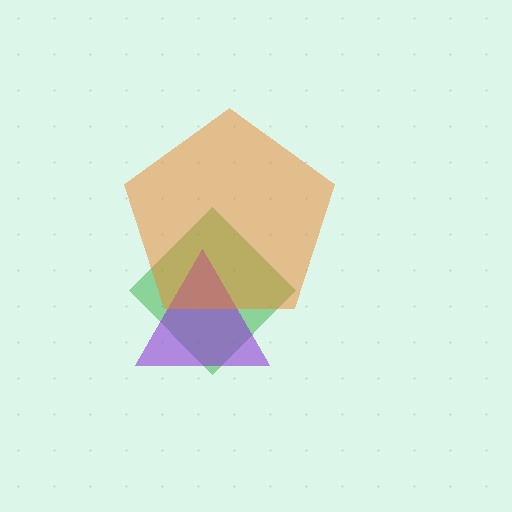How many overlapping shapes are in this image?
There are 3 overlapping shapes in the image.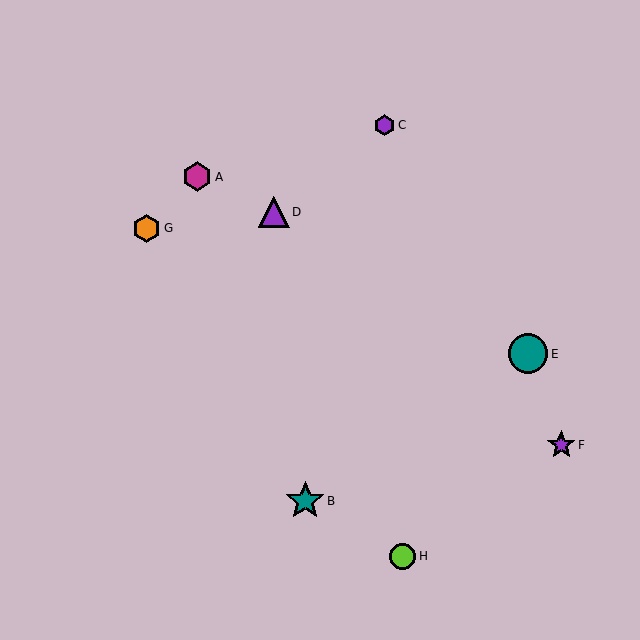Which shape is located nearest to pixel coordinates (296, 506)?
The teal star (labeled B) at (305, 501) is nearest to that location.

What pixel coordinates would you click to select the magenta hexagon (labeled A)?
Click at (197, 177) to select the magenta hexagon A.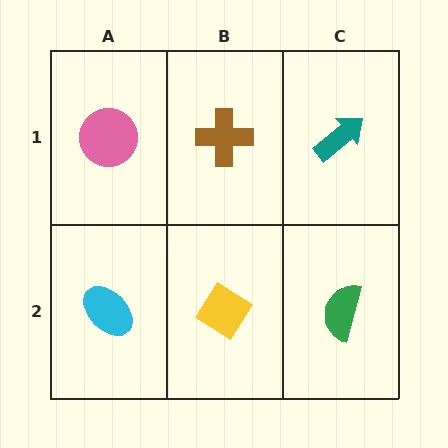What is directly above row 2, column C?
A teal arrow.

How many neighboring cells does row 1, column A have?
2.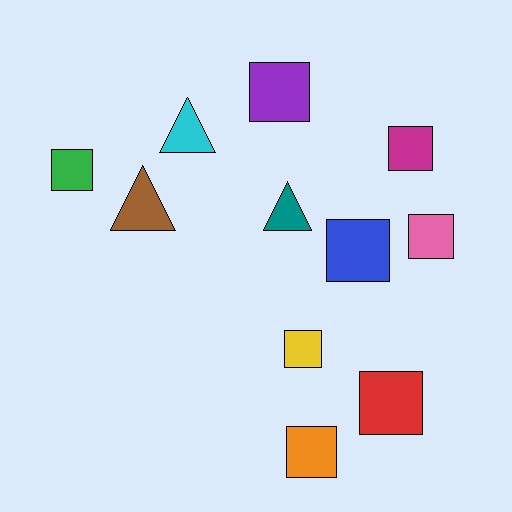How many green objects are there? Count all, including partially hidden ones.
There is 1 green object.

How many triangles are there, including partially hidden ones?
There are 3 triangles.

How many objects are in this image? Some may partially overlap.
There are 11 objects.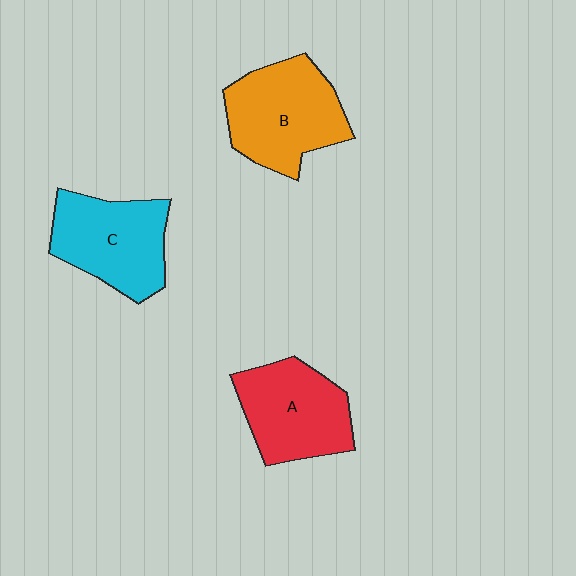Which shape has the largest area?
Shape B (orange).